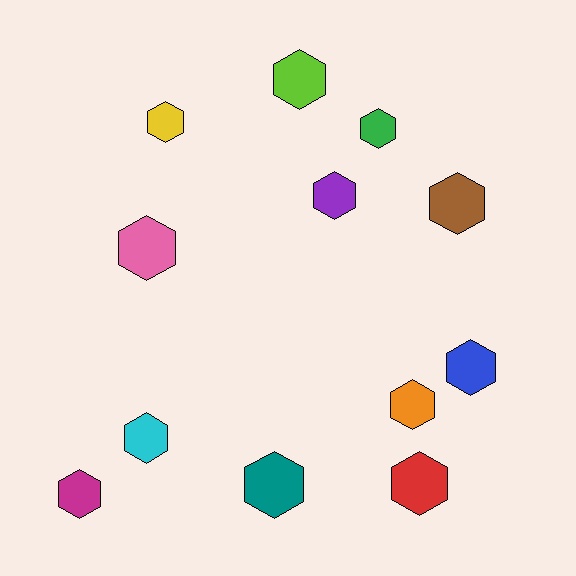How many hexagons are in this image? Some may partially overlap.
There are 12 hexagons.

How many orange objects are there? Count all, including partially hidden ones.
There is 1 orange object.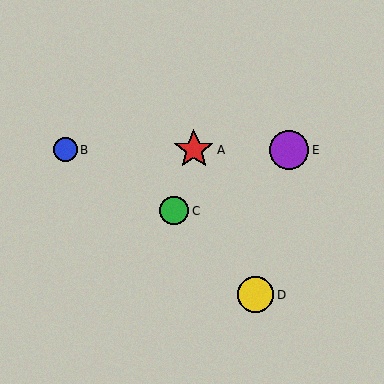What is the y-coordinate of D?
Object D is at y≈295.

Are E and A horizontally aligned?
Yes, both are at y≈150.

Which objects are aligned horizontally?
Objects A, B, E are aligned horizontally.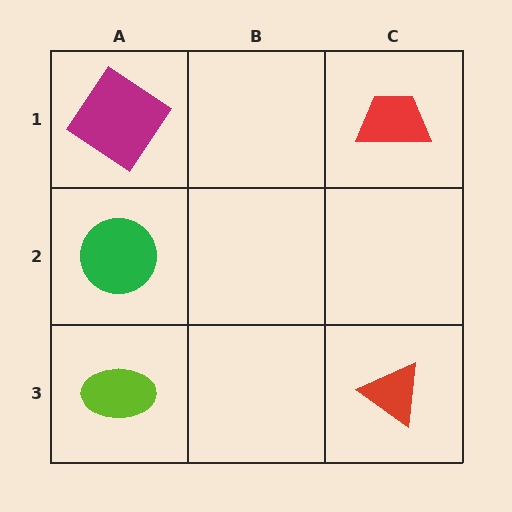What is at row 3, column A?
A lime ellipse.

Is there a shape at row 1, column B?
No, that cell is empty.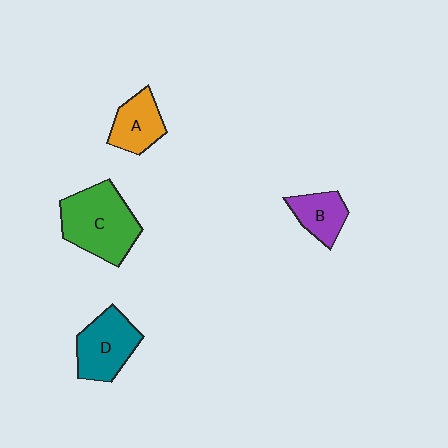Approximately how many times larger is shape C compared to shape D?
Approximately 1.4 times.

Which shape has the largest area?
Shape C (green).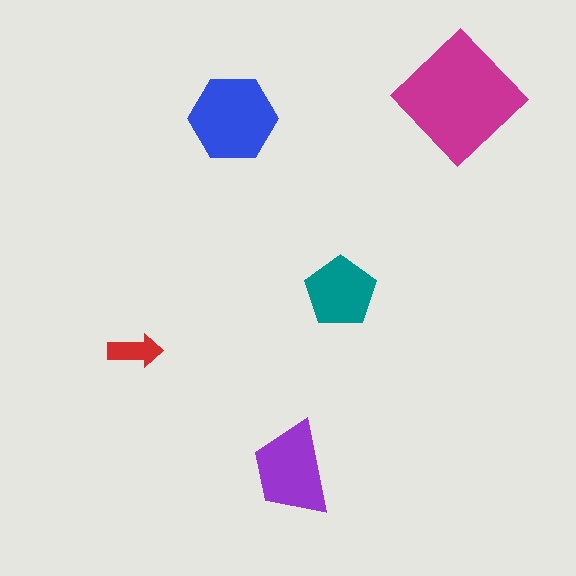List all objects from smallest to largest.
The red arrow, the teal pentagon, the purple trapezoid, the blue hexagon, the magenta diamond.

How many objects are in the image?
There are 5 objects in the image.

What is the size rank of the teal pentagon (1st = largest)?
4th.